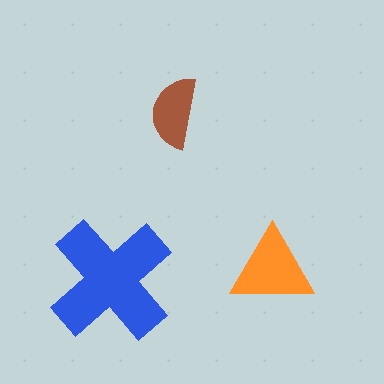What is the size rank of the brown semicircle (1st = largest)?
3rd.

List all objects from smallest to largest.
The brown semicircle, the orange triangle, the blue cross.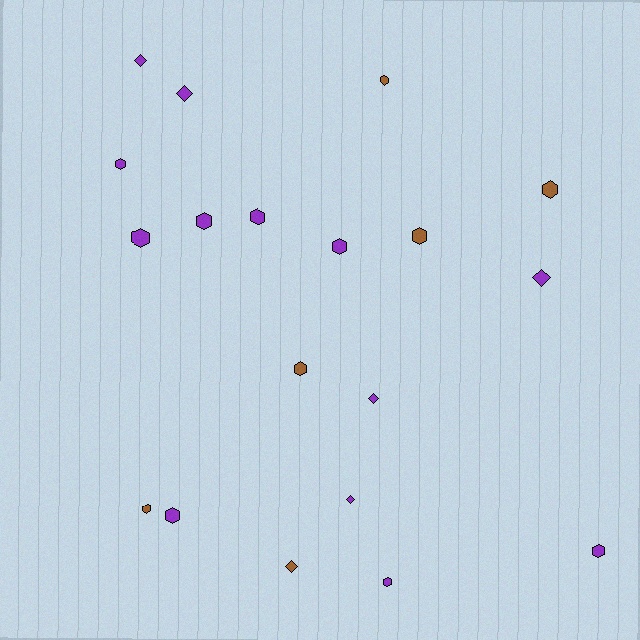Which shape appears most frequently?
Hexagon, with 13 objects.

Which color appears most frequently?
Purple, with 13 objects.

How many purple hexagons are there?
There are 8 purple hexagons.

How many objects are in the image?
There are 19 objects.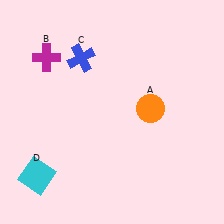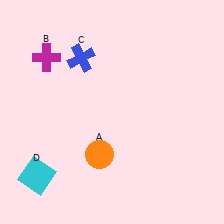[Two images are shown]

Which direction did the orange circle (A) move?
The orange circle (A) moved left.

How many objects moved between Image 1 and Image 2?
1 object moved between the two images.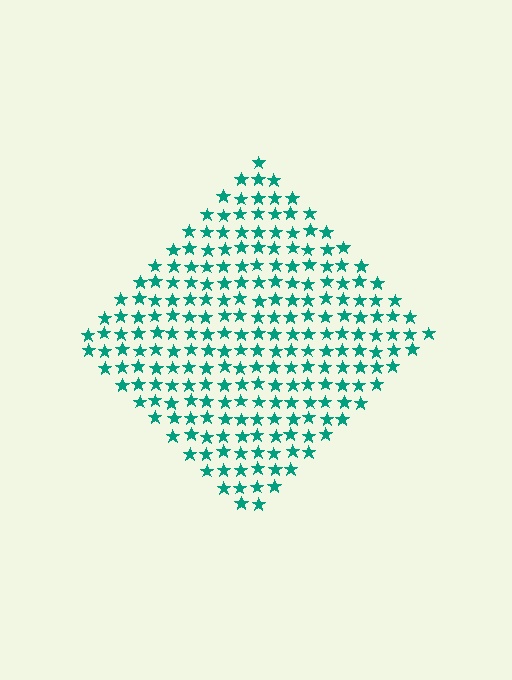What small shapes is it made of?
It is made of small stars.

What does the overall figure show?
The overall figure shows a diamond.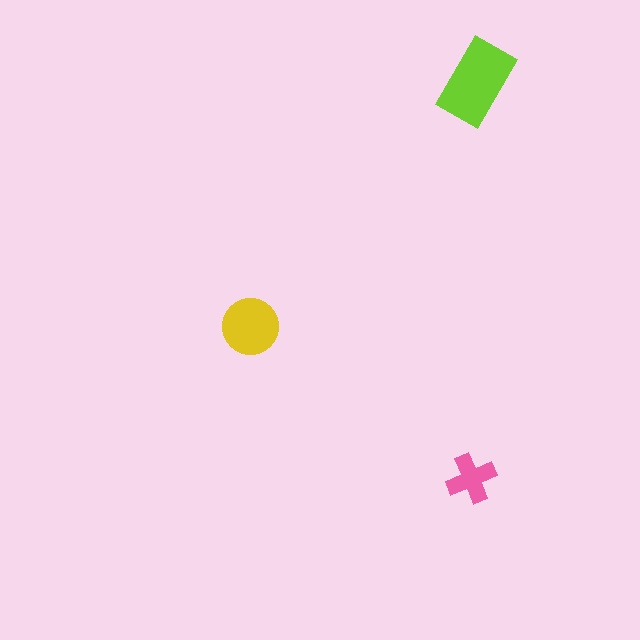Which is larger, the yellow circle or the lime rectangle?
The lime rectangle.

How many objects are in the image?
There are 3 objects in the image.